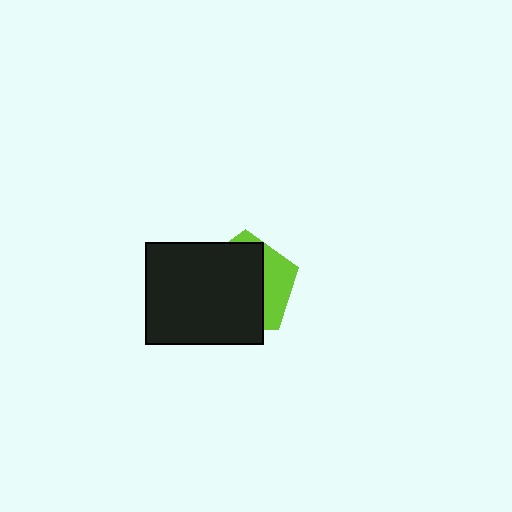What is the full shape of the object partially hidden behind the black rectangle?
The partially hidden object is a lime pentagon.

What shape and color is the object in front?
The object in front is a black rectangle.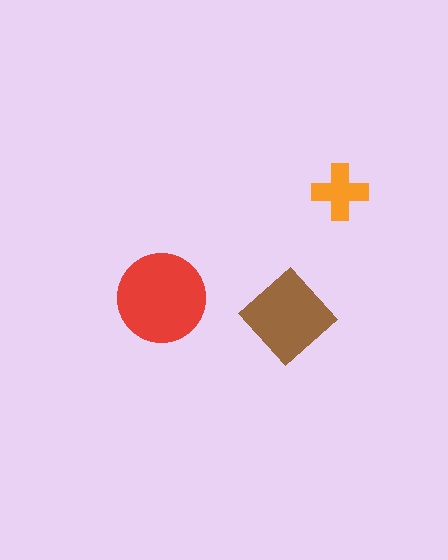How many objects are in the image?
There are 3 objects in the image.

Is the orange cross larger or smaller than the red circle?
Smaller.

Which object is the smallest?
The orange cross.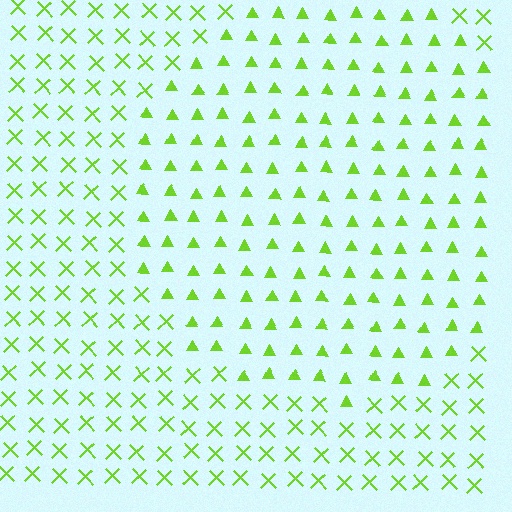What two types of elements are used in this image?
The image uses triangles inside the circle region and X marks outside it.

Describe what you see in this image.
The image is filled with small lime elements arranged in a uniform grid. A circle-shaped region contains triangles, while the surrounding area contains X marks. The boundary is defined purely by the change in element shape.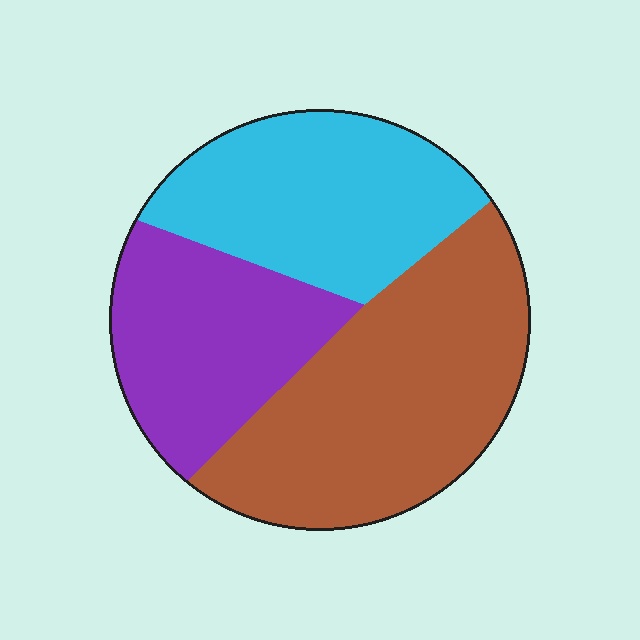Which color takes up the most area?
Brown, at roughly 45%.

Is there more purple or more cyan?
Cyan.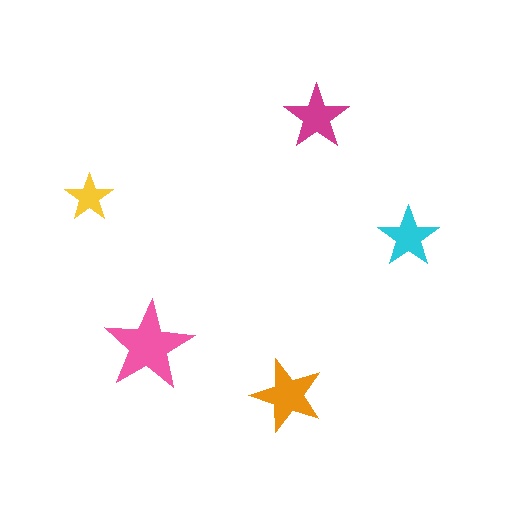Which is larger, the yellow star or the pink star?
The pink one.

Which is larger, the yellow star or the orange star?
The orange one.